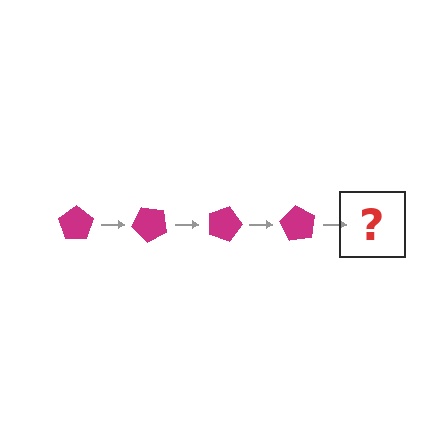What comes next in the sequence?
The next element should be a magenta pentagon rotated 180 degrees.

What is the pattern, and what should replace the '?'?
The pattern is that the pentagon rotates 45 degrees each step. The '?' should be a magenta pentagon rotated 180 degrees.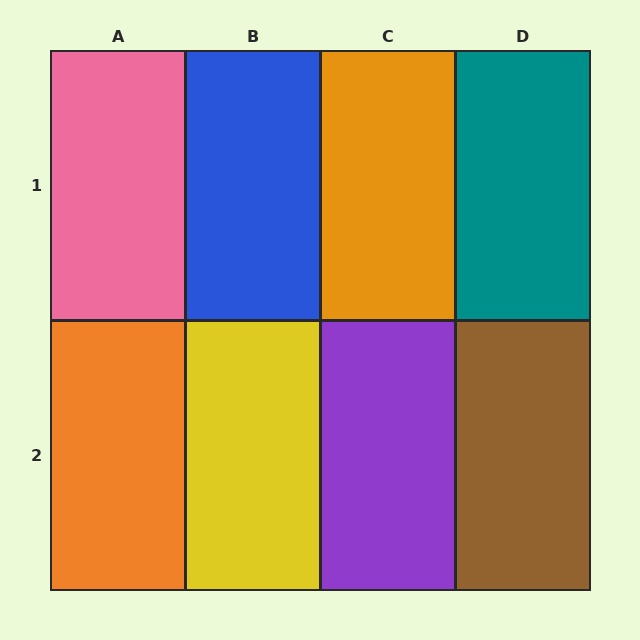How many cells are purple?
1 cell is purple.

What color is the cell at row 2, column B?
Yellow.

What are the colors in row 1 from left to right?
Pink, blue, orange, teal.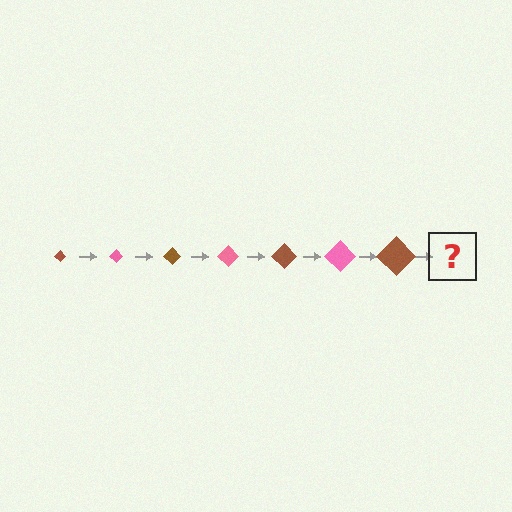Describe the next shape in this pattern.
It should be a pink diamond, larger than the previous one.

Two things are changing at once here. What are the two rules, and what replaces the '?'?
The two rules are that the diamond grows larger each step and the color cycles through brown and pink. The '?' should be a pink diamond, larger than the previous one.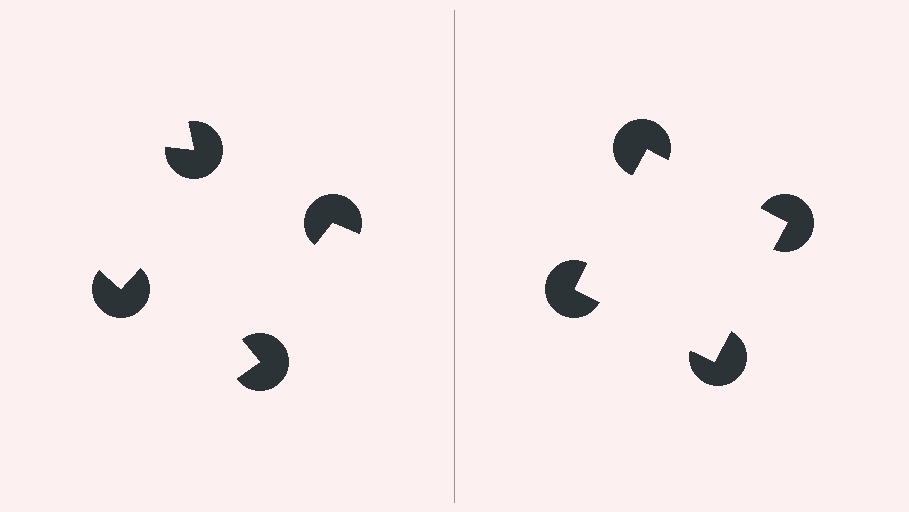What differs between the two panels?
The pac-man discs are positioned identically on both sides; only the wedge orientations differ. On the right they align to a square; on the left they are misaligned.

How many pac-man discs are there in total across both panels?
8 — 4 on each side.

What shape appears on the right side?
An illusory square.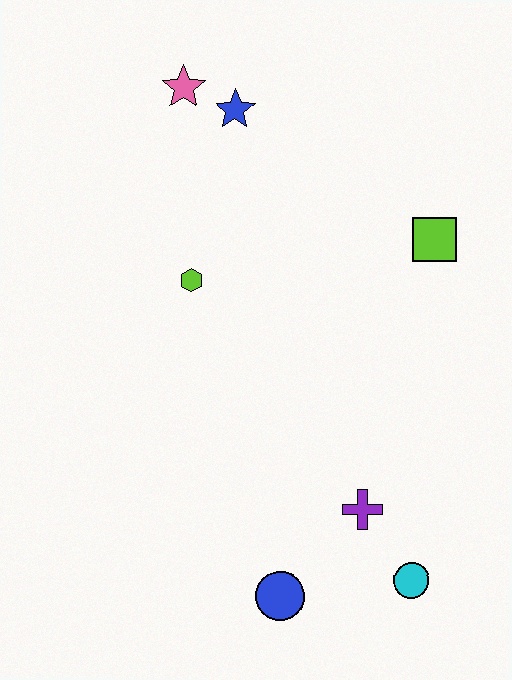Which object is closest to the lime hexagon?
The blue star is closest to the lime hexagon.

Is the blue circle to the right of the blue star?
Yes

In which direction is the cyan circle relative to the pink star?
The cyan circle is below the pink star.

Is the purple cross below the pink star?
Yes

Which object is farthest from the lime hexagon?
The cyan circle is farthest from the lime hexagon.